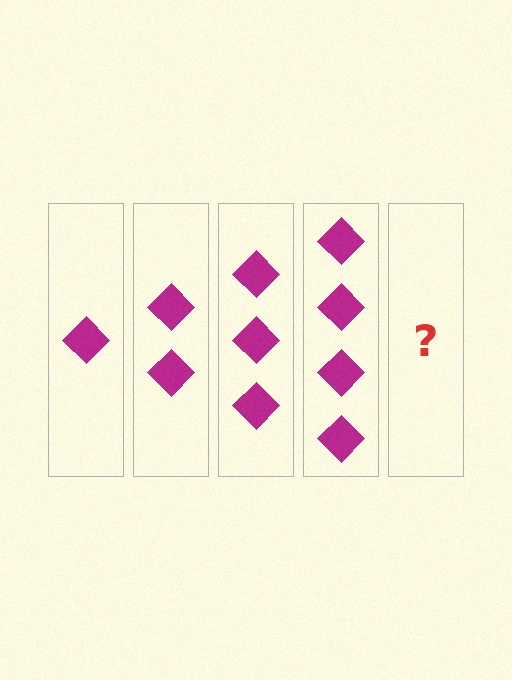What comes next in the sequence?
The next element should be 5 diamonds.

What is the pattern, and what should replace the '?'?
The pattern is that each step adds one more diamond. The '?' should be 5 diamonds.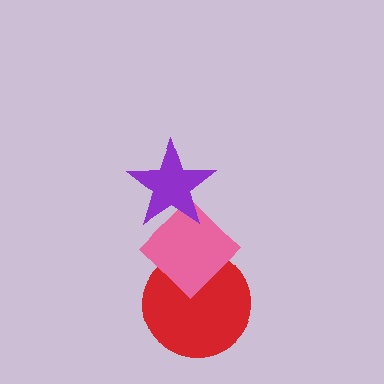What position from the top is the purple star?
The purple star is 1st from the top.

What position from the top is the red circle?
The red circle is 3rd from the top.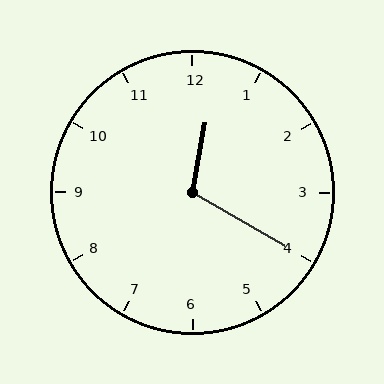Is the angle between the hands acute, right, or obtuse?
It is obtuse.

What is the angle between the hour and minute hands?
Approximately 110 degrees.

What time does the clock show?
12:20.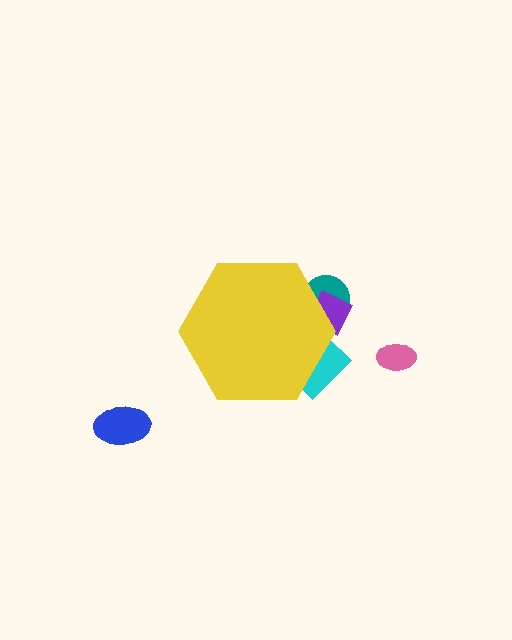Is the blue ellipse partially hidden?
No, the blue ellipse is fully visible.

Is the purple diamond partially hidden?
Yes, the purple diamond is partially hidden behind the yellow hexagon.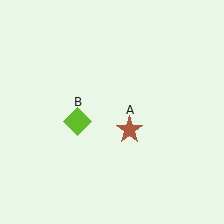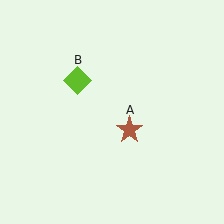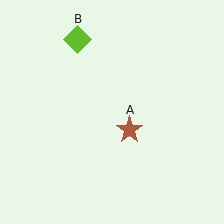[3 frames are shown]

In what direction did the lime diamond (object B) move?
The lime diamond (object B) moved up.